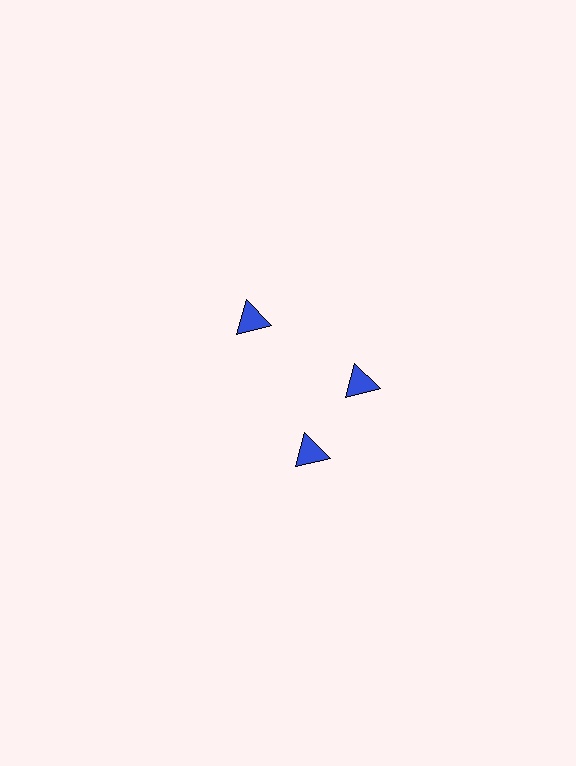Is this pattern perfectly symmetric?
No. The 3 blue triangles are arranged in a ring, but one element near the 7 o'clock position is rotated out of alignment along the ring, breaking the 3-fold rotational symmetry.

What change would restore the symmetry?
The symmetry would be restored by rotating it back into even spacing with its neighbors so that all 3 triangles sit at equal angles and equal distance from the center.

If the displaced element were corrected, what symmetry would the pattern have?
It would have 3-fold rotational symmetry — the pattern would map onto itself every 120 degrees.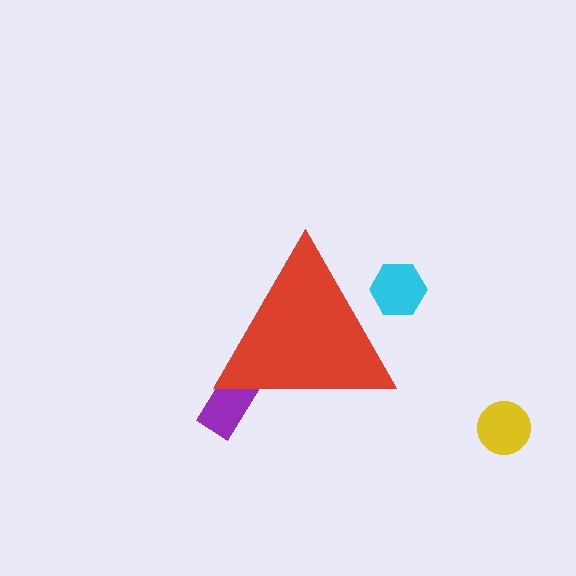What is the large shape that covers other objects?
A red triangle.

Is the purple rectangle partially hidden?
Yes, the purple rectangle is partially hidden behind the red triangle.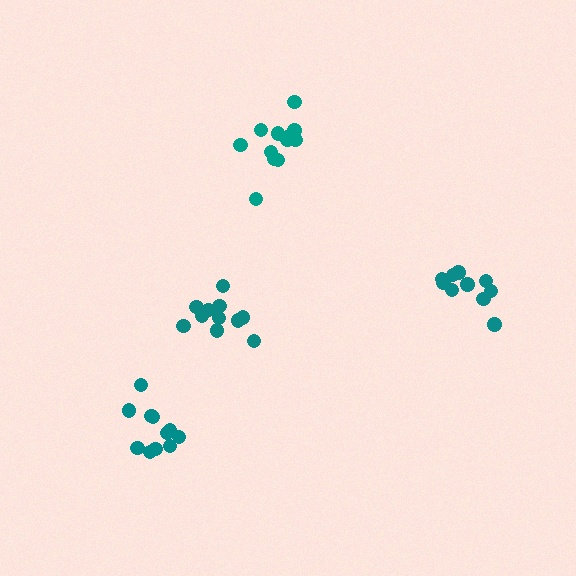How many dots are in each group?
Group 1: 10 dots, Group 2: 11 dots, Group 3: 13 dots, Group 4: 11 dots (45 total).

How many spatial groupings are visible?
There are 4 spatial groupings.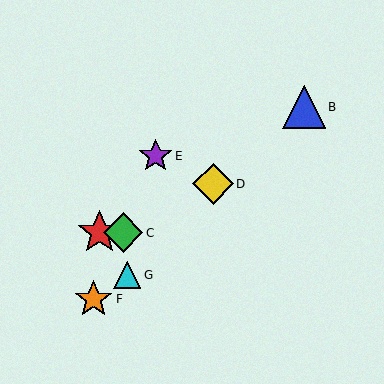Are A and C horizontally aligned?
Yes, both are at y≈233.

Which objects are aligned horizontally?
Objects A, C are aligned horizontally.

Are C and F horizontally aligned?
No, C is at y≈233 and F is at y≈299.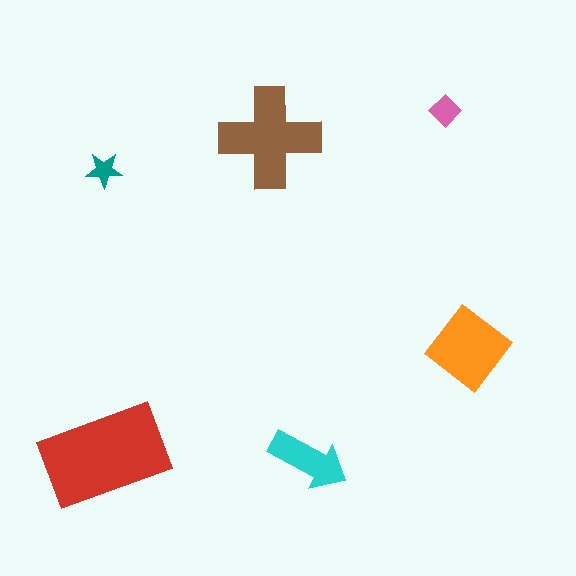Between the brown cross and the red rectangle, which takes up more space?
The red rectangle.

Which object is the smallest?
The teal star.